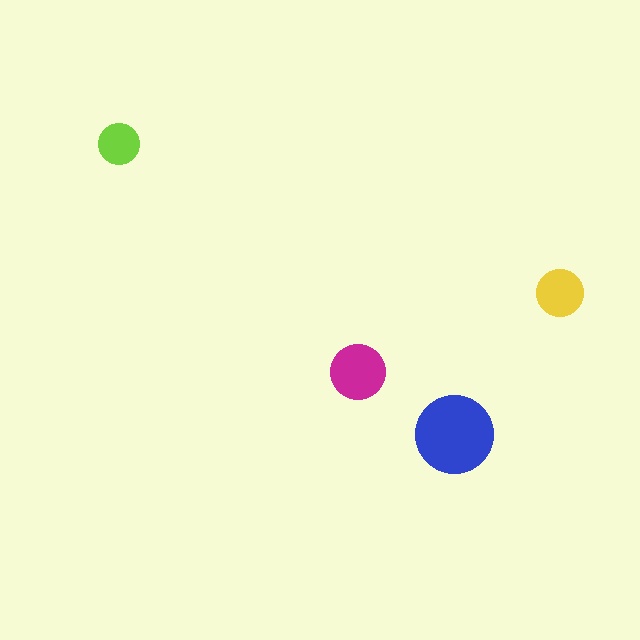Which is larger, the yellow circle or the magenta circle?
The magenta one.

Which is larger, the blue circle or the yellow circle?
The blue one.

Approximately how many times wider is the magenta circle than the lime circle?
About 1.5 times wider.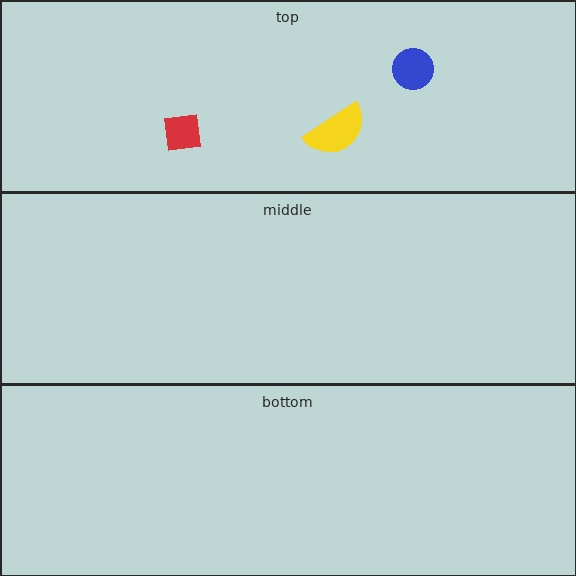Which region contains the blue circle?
The top region.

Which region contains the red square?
The top region.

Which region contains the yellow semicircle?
The top region.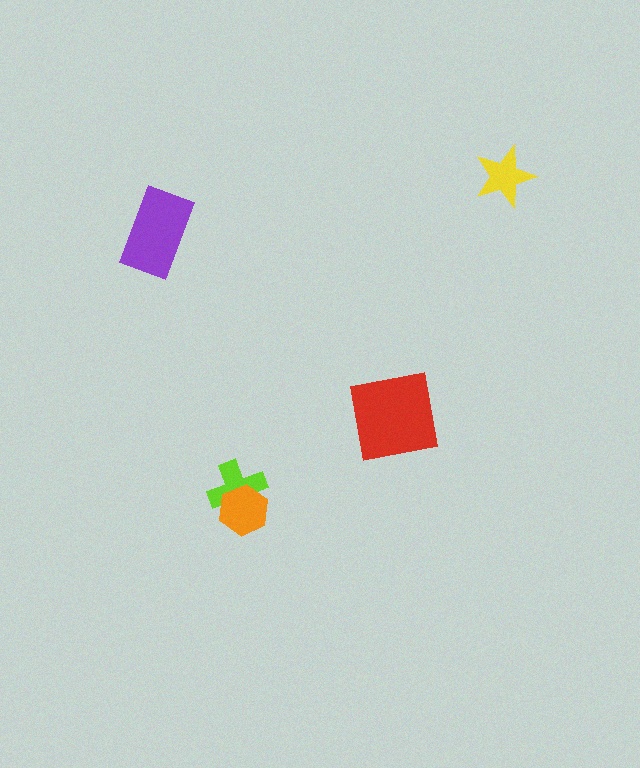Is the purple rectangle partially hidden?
No, no other shape covers it.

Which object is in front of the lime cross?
The orange hexagon is in front of the lime cross.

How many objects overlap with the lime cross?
1 object overlaps with the lime cross.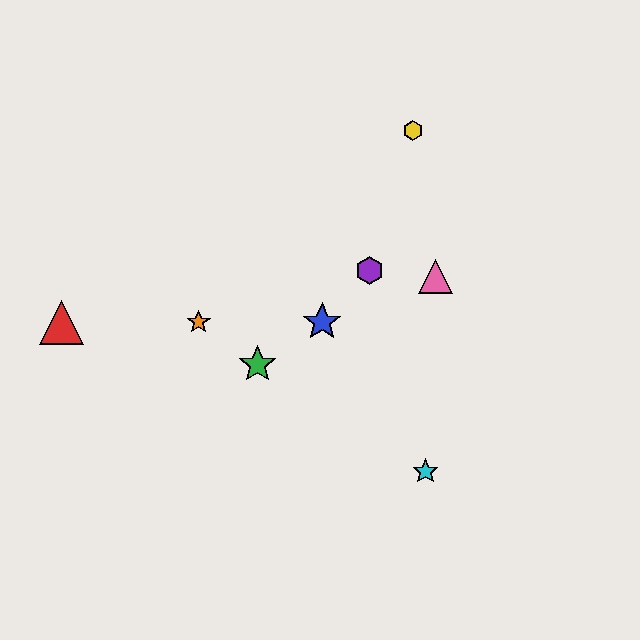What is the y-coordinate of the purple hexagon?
The purple hexagon is at y≈270.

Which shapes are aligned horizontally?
The red triangle, the blue star, the orange star are aligned horizontally.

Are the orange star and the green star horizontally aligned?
No, the orange star is at y≈322 and the green star is at y≈365.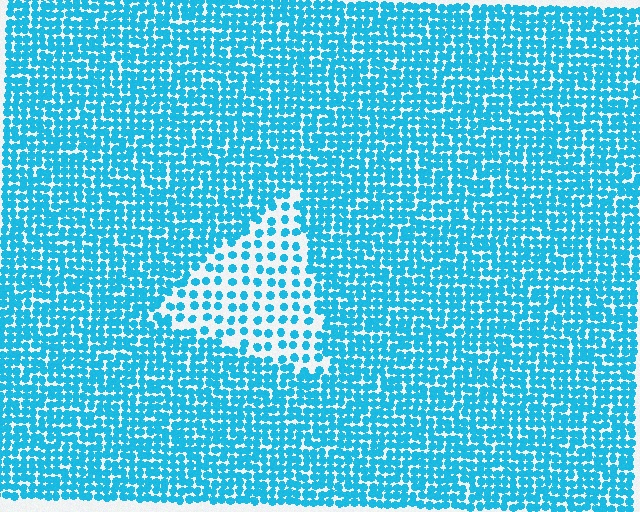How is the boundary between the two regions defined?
The boundary is defined by a change in element density (approximately 2.3x ratio). All elements are the same color, size, and shape.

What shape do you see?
I see a triangle.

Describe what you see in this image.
The image contains small cyan elements arranged at two different densities. A triangle-shaped region is visible where the elements are less densely packed than the surrounding area.